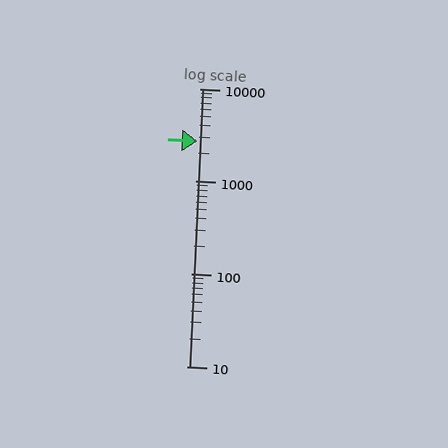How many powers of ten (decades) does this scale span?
The scale spans 3 decades, from 10 to 10000.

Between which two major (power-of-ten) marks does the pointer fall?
The pointer is between 1000 and 10000.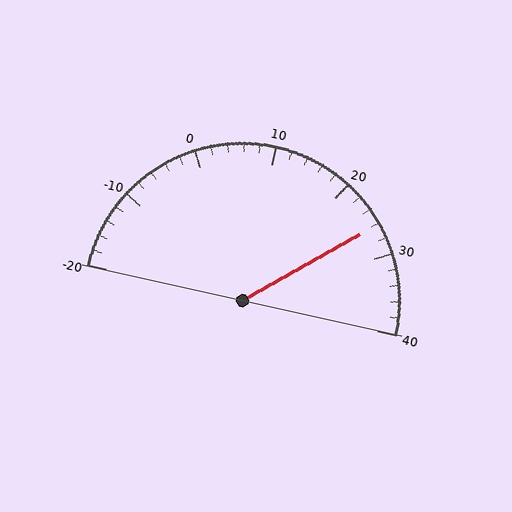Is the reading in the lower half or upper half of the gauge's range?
The reading is in the upper half of the range (-20 to 40).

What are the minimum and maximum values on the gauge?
The gauge ranges from -20 to 40.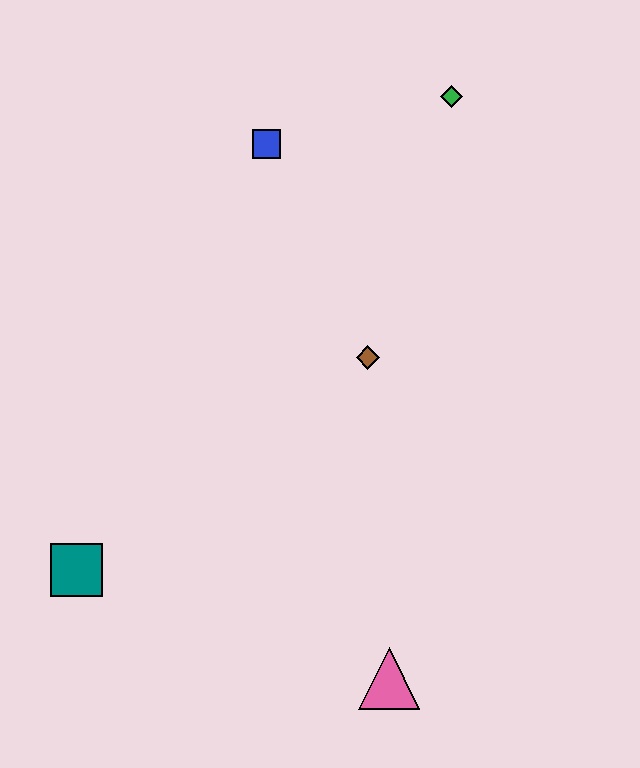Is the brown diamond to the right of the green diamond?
No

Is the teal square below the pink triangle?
No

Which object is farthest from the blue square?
The pink triangle is farthest from the blue square.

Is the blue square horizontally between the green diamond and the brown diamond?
No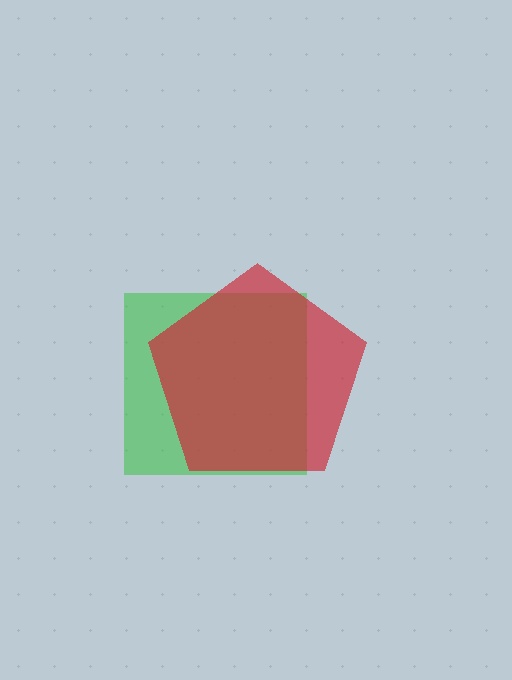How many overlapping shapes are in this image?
There are 2 overlapping shapes in the image.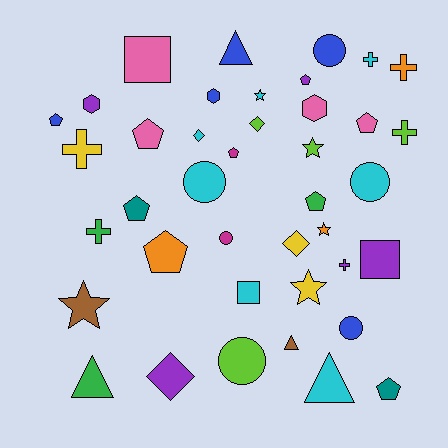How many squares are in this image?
There are 3 squares.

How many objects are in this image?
There are 40 objects.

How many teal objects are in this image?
There are 2 teal objects.